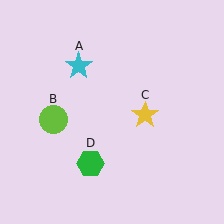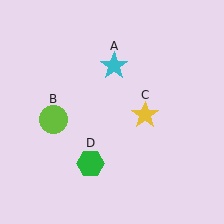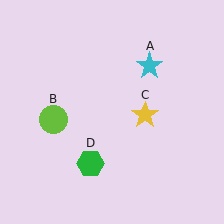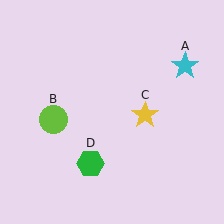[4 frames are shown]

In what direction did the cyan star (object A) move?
The cyan star (object A) moved right.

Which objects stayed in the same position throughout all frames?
Lime circle (object B) and yellow star (object C) and green hexagon (object D) remained stationary.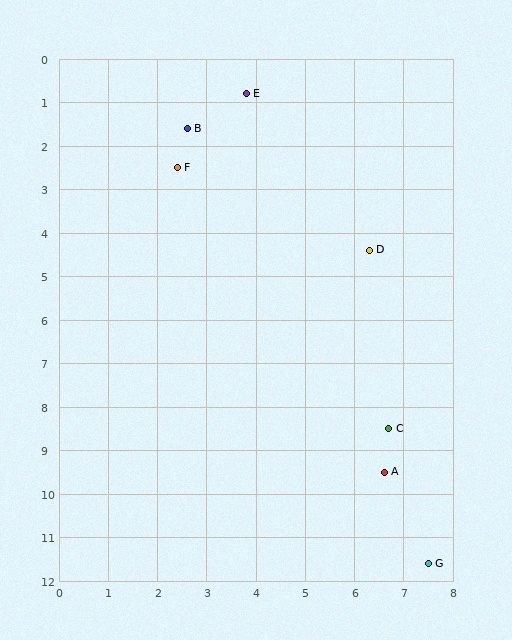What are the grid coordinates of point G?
Point G is at approximately (7.5, 11.6).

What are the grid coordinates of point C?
Point C is at approximately (6.7, 8.5).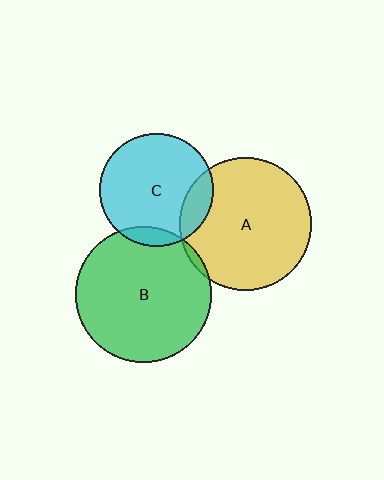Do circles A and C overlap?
Yes.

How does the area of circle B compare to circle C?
Approximately 1.4 times.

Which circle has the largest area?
Circle B (green).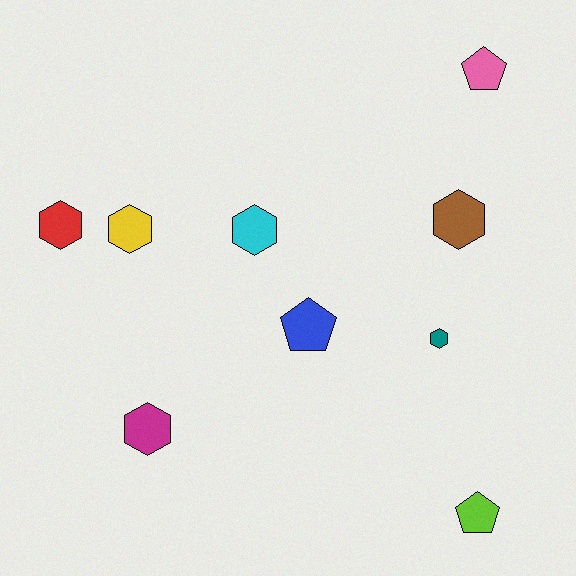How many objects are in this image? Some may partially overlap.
There are 9 objects.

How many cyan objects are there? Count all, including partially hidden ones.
There is 1 cyan object.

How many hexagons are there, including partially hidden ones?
There are 6 hexagons.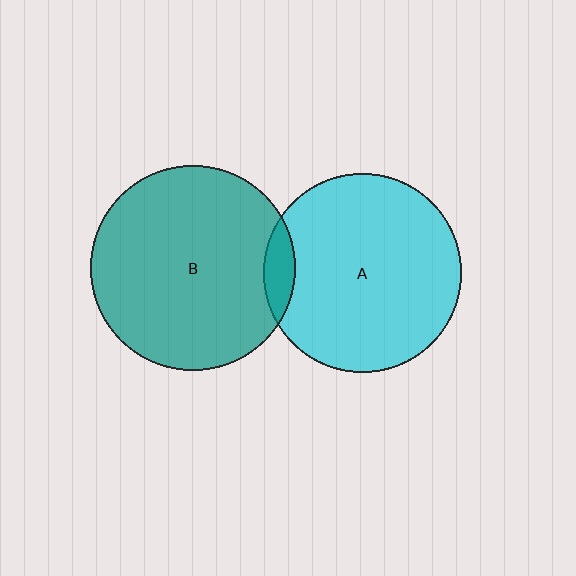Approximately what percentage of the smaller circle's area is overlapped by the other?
Approximately 10%.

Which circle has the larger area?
Circle B (teal).